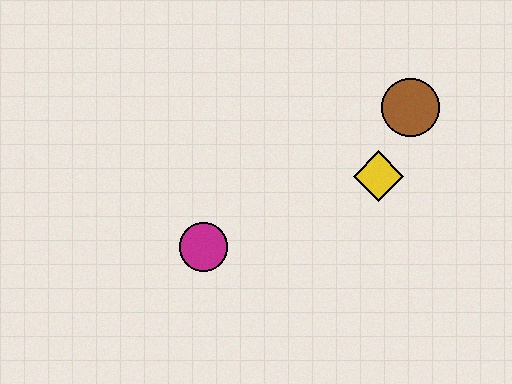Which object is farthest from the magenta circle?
The brown circle is farthest from the magenta circle.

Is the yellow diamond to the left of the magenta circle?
No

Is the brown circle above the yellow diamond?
Yes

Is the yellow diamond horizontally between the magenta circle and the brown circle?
Yes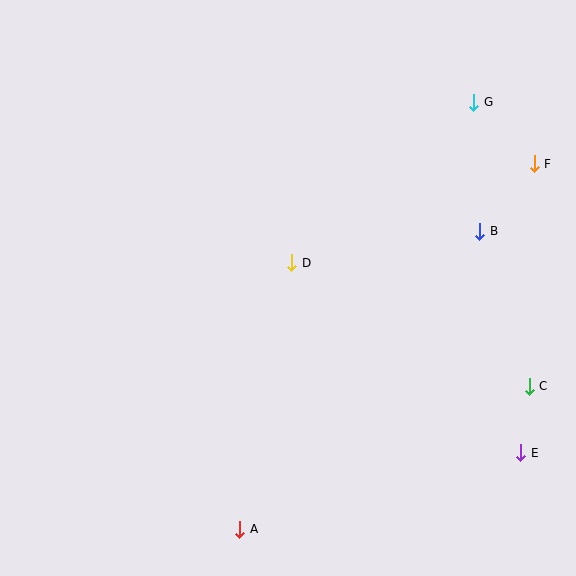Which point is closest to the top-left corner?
Point D is closest to the top-left corner.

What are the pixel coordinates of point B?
Point B is at (480, 231).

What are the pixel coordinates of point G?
Point G is at (474, 102).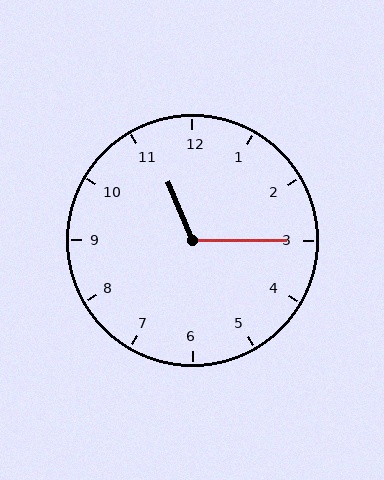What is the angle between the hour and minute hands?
Approximately 112 degrees.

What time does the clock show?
11:15.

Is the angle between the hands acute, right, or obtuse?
It is obtuse.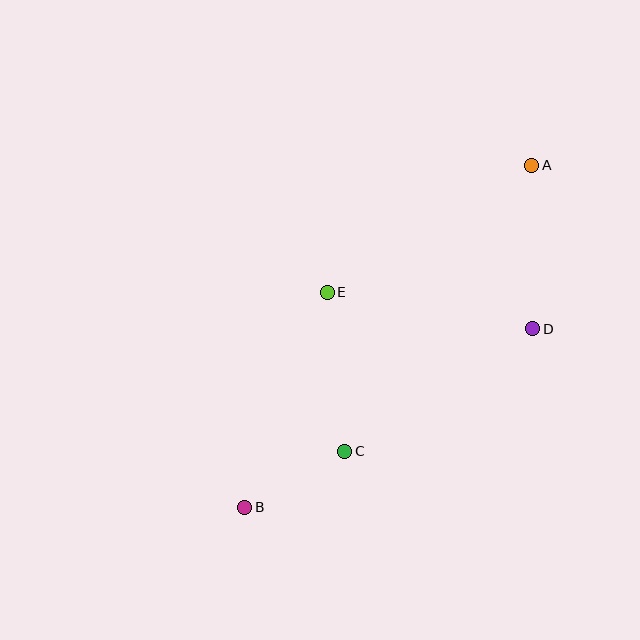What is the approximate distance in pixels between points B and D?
The distance between B and D is approximately 339 pixels.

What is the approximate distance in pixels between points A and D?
The distance between A and D is approximately 163 pixels.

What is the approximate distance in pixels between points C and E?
The distance between C and E is approximately 160 pixels.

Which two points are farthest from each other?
Points A and B are farthest from each other.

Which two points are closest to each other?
Points B and C are closest to each other.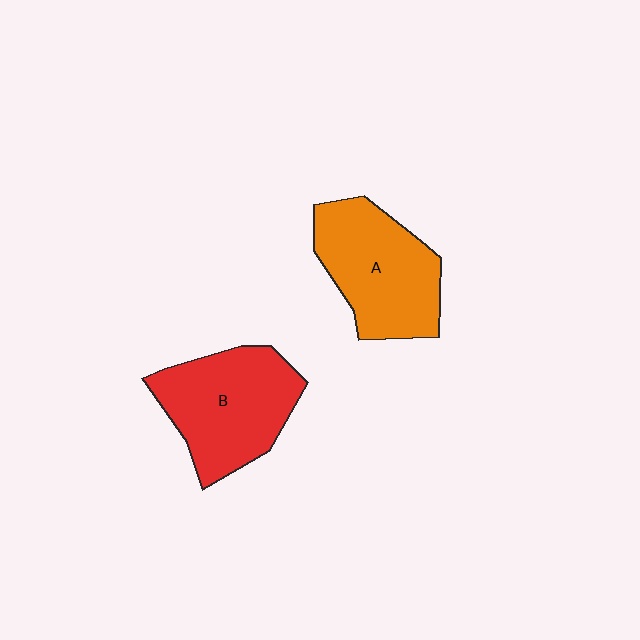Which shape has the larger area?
Shape B (red).